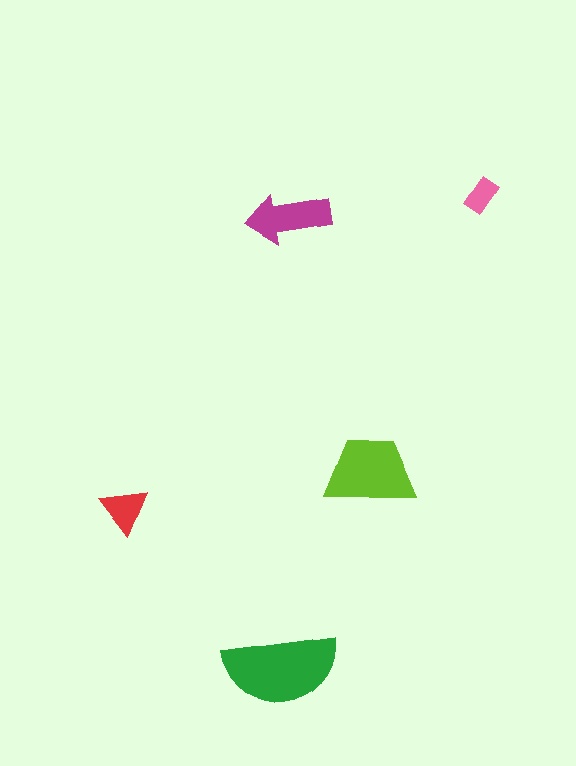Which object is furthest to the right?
The pink rectangle is rightmost.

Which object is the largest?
The green semicircle.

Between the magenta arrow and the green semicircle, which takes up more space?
The green semicircle.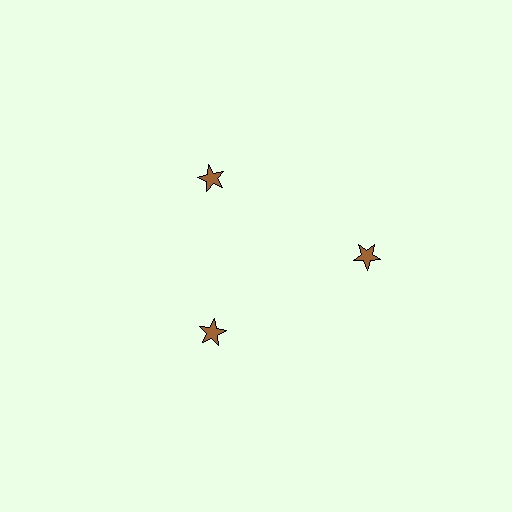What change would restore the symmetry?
The symmetry would be restored by moving it inward, back onto the ring so that all 3 stars sit at equal angles and equal distance from the center.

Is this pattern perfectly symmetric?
No. The 3 brown stars are arranged in a ring, but one element near the 3 o'clock position is pushed outward from the center, breaking the 3-fold rotational symmetry.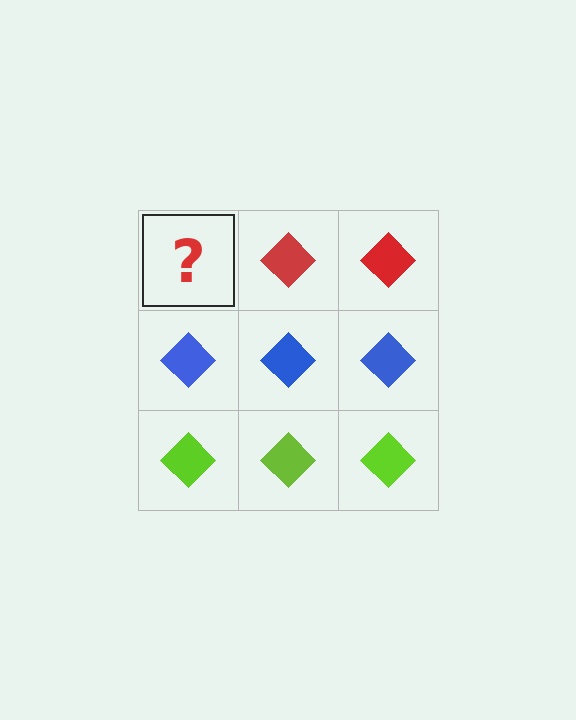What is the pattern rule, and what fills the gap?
The rule is that each row has a consistent color. The gap should be filled with a red diamond.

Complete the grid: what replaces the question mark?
The question mark should be replaced with a red diamond.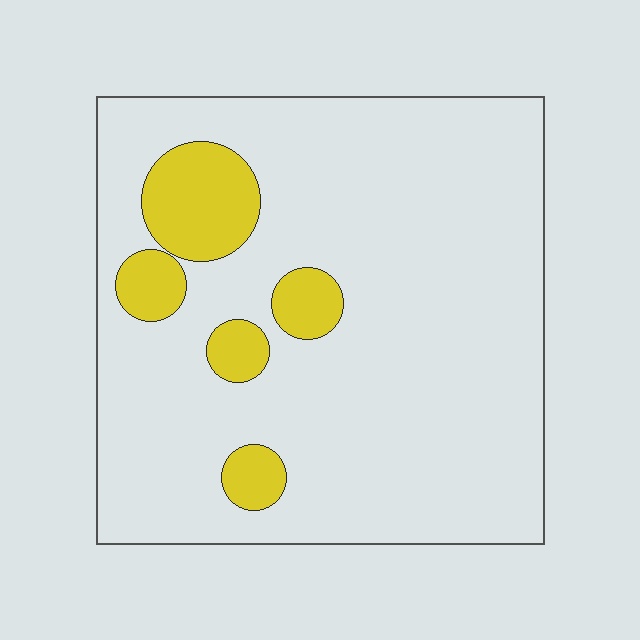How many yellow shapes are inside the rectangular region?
5.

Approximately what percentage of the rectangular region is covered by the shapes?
Approximately 15%.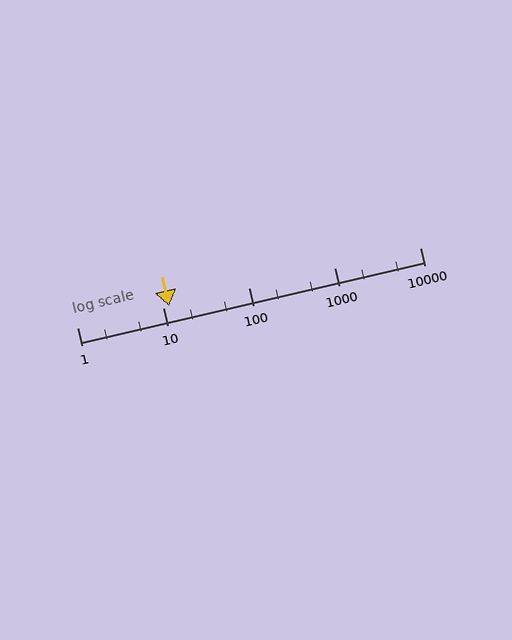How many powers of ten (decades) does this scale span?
The scale spans 4 decades, from 1 to 10000.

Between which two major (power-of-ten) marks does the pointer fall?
The pointer is between 10 and 100.